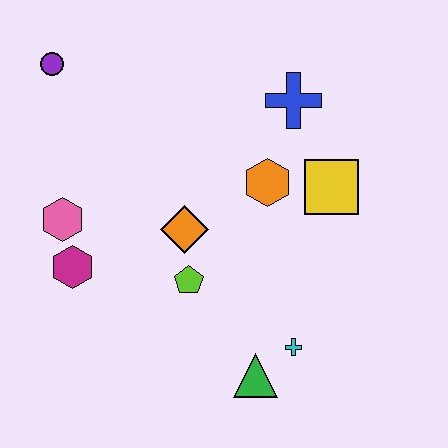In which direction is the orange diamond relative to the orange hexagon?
The orange diamond is to the left of the orange hexagon.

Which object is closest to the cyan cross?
The green triangle is closest to the cyan cross.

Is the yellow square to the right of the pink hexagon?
Yes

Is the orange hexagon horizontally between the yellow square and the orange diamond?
Yes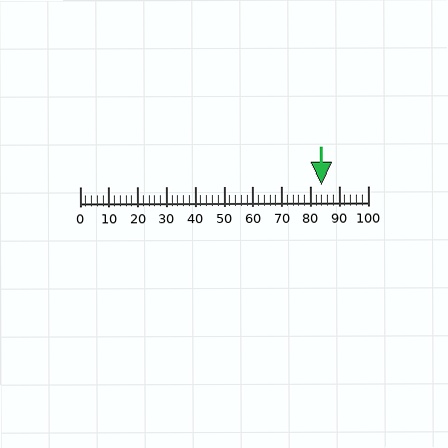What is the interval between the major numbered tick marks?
The major tick marks are spaced 10 units apart.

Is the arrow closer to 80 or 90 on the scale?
The arrow is closer to 80.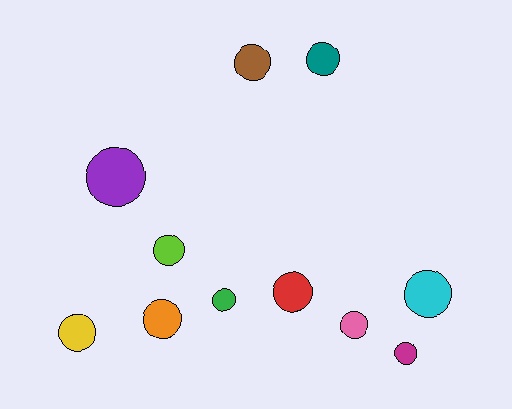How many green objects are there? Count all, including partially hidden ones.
There is 1 green object.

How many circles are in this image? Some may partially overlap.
There are 11 circles.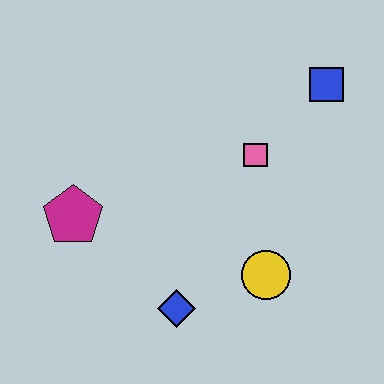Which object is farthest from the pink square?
The magenta pentagon is farthest from the pink square.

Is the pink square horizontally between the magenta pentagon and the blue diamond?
No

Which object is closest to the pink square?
The blue square is closest to the pink square.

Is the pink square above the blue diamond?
Yes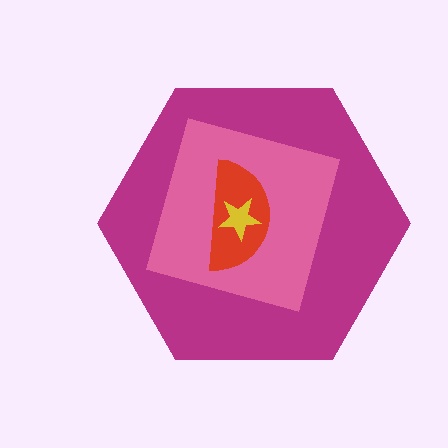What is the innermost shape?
The yellow star.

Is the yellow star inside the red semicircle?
Yes.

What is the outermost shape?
The magenta hexagon.